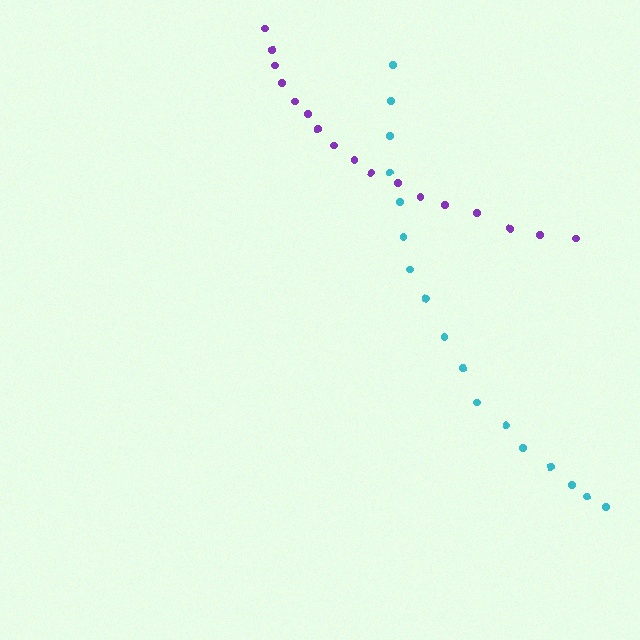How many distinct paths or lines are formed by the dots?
There are 2 distinct paths.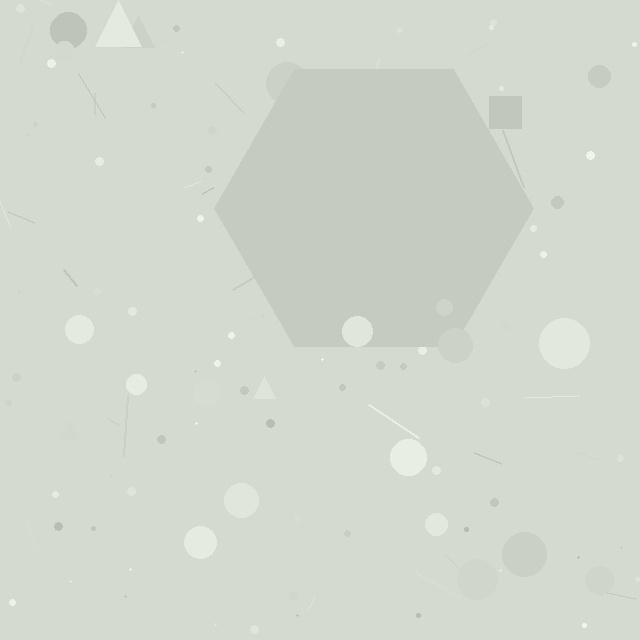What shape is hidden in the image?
A hexagon is hidden in the image.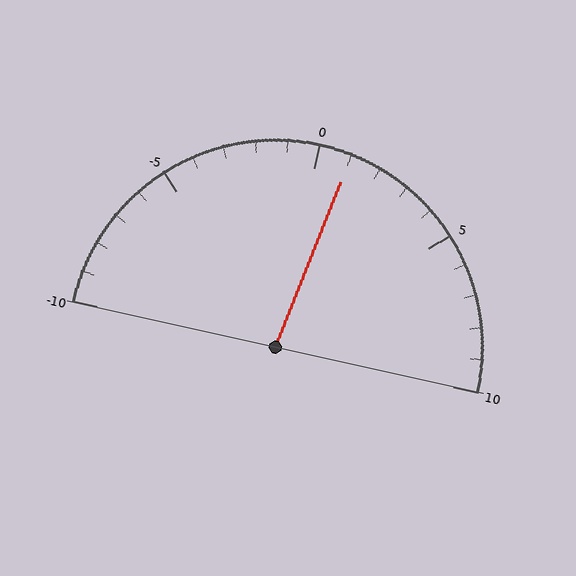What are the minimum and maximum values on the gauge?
The gauge ranges from -10 to 10.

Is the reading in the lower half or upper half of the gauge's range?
The reading is in the upper half of the range (-10 to 10).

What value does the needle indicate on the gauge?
The needle indicates approximately 1.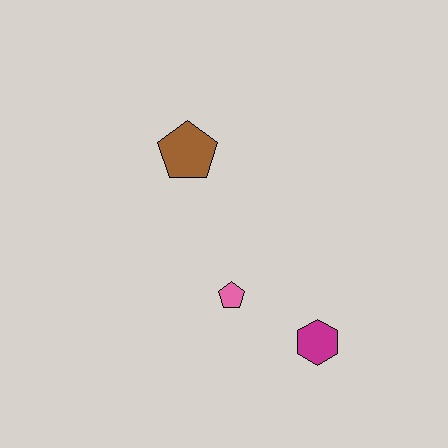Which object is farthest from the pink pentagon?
The brown pentagon is farthest from the pink pentagon.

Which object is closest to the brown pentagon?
The pink pentagon is closest to the brown pentagon.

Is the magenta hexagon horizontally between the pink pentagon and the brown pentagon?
No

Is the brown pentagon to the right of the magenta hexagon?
No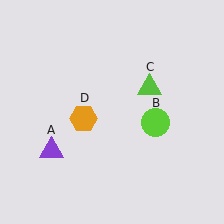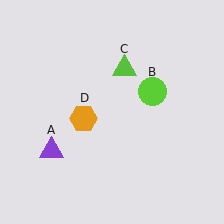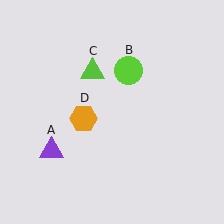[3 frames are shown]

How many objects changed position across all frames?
2 objects changed position: lime circle (object B), lime triangle (object C).